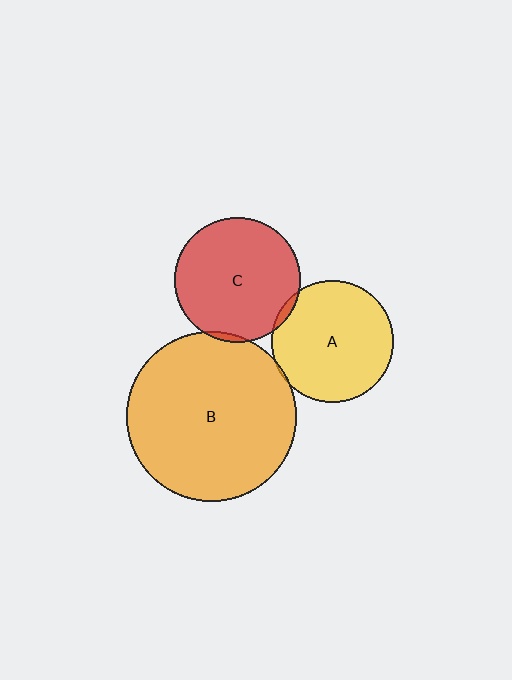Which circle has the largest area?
Circle B (orange).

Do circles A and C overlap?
Yes.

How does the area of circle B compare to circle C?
Approximately 1.8 times.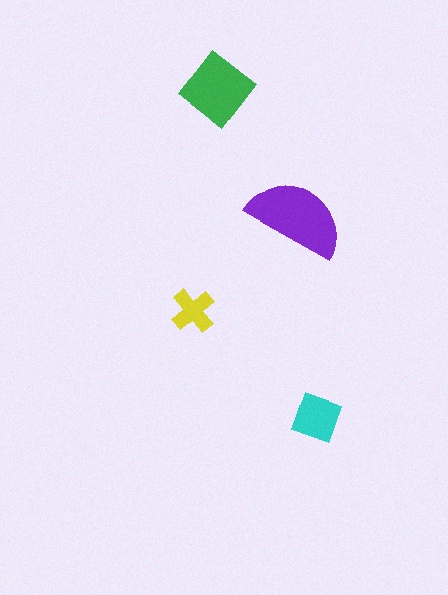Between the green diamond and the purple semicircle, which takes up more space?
The purple semicircle.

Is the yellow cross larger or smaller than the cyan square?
Smaller.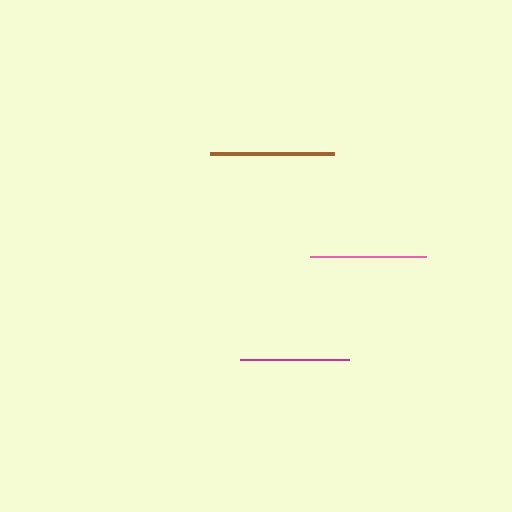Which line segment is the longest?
The brown line is the longest at approximately 124 pixels.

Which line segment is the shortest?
The magenta line is the shortest at approximately 109 pixels.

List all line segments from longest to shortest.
From longest to shortest: brown, pink, magenta.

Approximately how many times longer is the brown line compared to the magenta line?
The brown line is approximately 1.1 times the length of the magenta line.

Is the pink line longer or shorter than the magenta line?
The pink line is longer than the magenta line.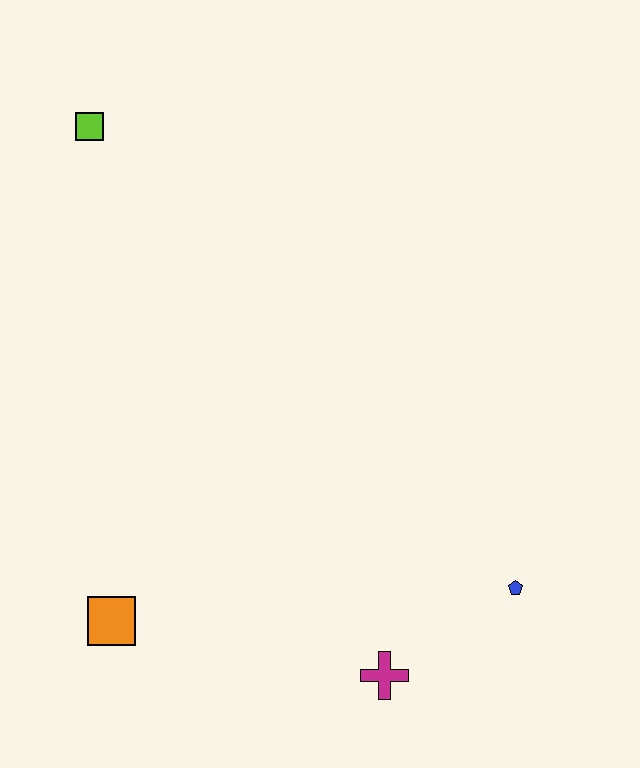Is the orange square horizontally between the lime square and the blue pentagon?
Yes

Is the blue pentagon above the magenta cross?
Yes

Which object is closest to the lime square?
The orange square is closest to the lime square.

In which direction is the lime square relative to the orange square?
The lime square is above the orange square.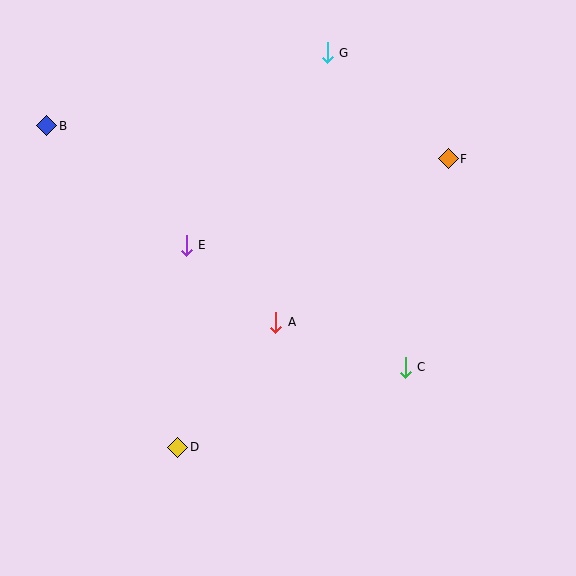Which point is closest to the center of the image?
Point A at (276, 322) is closest to the center.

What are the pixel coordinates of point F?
Point F is at (448, 159).